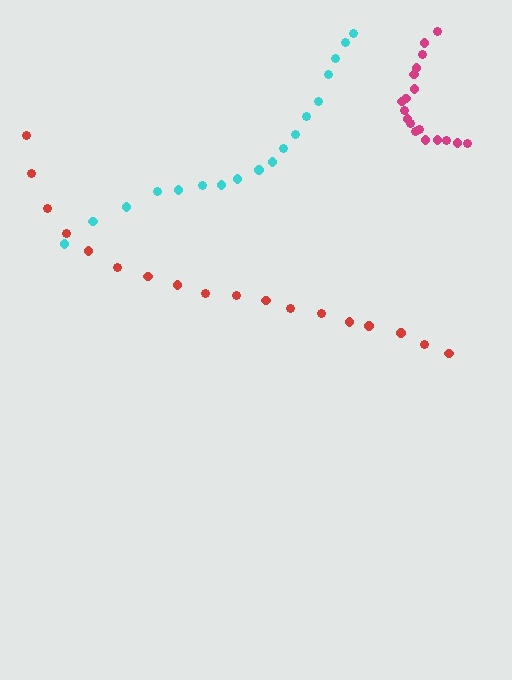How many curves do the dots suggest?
There are 3 distinct paths.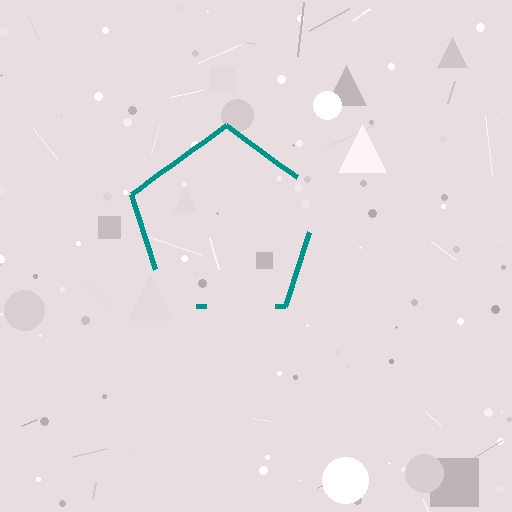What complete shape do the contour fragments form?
The contour fragments form a pentagon.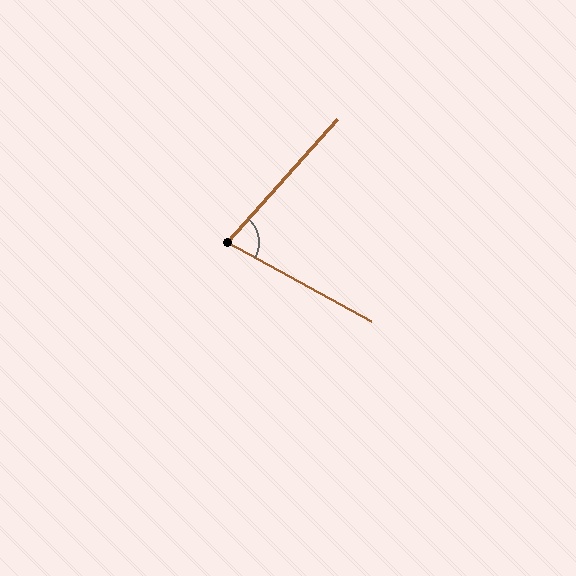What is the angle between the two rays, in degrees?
Approximately 77 degrees.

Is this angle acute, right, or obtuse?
It is acute.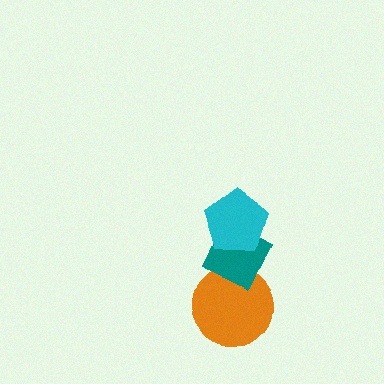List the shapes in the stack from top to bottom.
From top to bottom: the cyan pentagon, the teal diamond, the orange circle.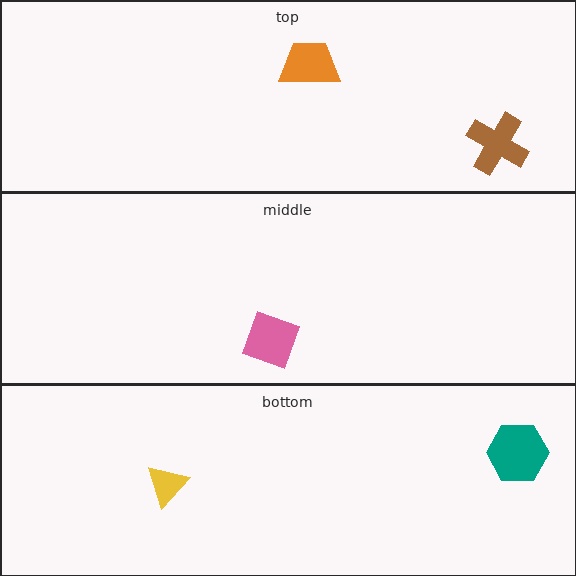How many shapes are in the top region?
2.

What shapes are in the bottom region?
The teal hexagon, the yellow triangle.